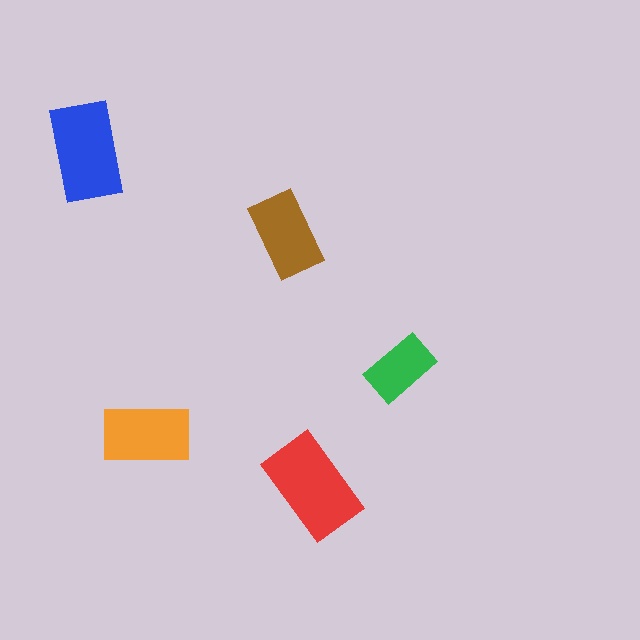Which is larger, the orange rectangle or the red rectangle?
The red one.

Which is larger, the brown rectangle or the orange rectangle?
The orange one.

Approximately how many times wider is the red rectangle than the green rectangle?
About 1.5 times wider.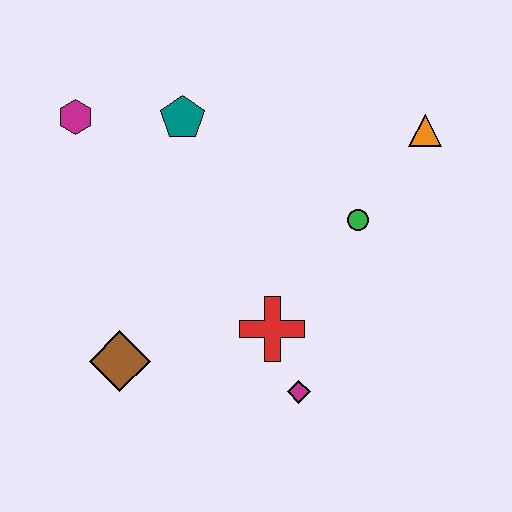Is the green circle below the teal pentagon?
Yes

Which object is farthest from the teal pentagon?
The magenta diamond is farthest from the teal pentagon.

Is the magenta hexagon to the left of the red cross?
Yes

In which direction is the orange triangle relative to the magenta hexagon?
The orange triangle is to the right of the magenta hexagon.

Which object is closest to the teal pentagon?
The magenta hexagon is closest to the teal pentagon.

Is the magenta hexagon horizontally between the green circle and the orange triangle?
No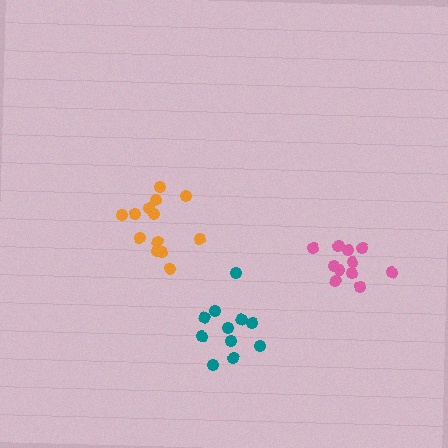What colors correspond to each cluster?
The clusters are colored: pink, orange, teal.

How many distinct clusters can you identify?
There are 3 distinct clusters.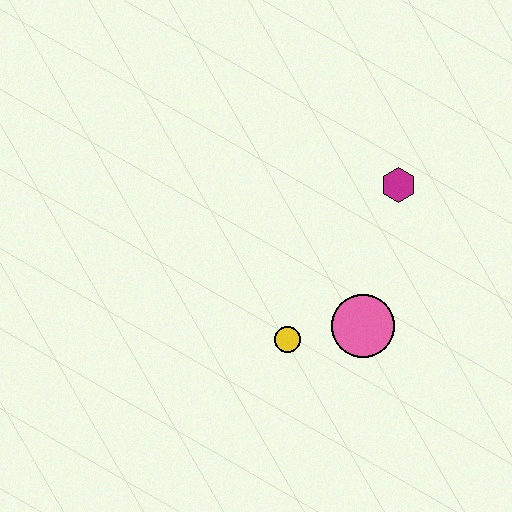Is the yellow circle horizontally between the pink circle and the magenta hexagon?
No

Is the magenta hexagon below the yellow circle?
No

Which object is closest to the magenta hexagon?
The pink circle is closest to the magenta hexagon.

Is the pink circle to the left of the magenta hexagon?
Yes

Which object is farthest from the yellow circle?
The magenta hexagon is farthest from the yellow circle.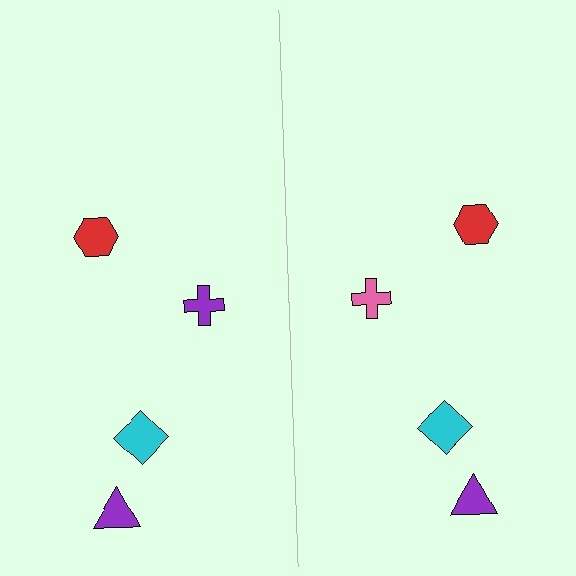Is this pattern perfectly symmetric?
No, the pattern is not perfectly symmetric. The pink cross on the right side breaks the symmetry — its mirror counterpart is purple.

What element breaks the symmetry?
The pink cross on the right side breaks the symmetry — its mirror counterpart is purple.